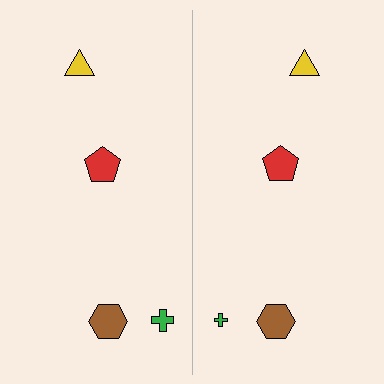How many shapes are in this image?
There are 8 shapes in this image.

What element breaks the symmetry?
The green cross on the right side has a different size than its mirror counterpart.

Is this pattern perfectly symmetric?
No, the pattern is not perfectly symmetric. The green cross on the right side has a different size than its mirror counterpart.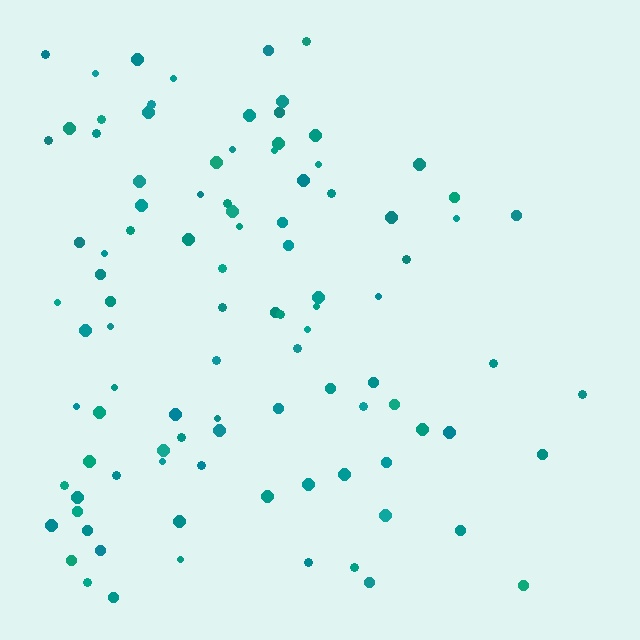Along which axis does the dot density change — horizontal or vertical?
Horizontal.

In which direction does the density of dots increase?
From right to left, with the left side densest.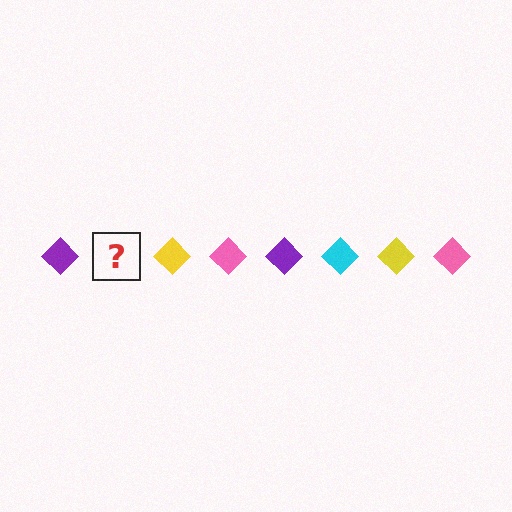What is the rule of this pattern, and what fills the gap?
The rule is that the pattern cycles through purple, cyan, yellow, pink diamonds. The gap should be filled with a cyan diamond.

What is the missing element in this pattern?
The missing element is a cyan diamond.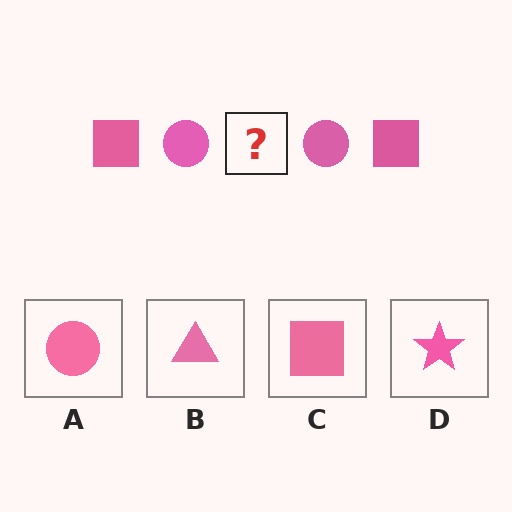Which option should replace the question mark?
Option C.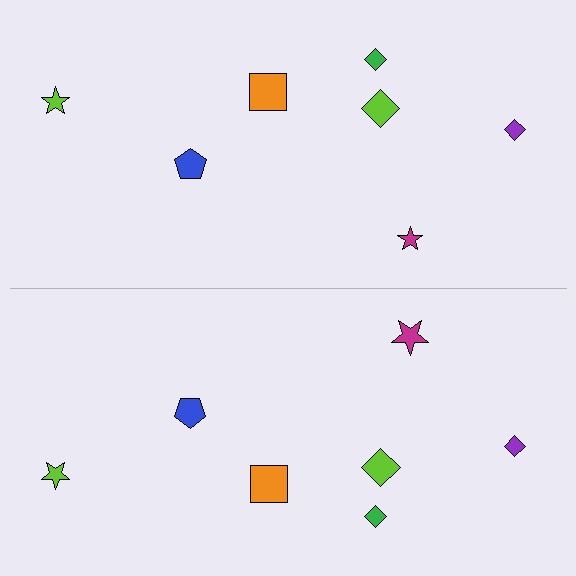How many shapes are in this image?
There are 14 shapes in this image.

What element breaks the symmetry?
The magenta star on the bottom side has a different size than its mirror counterpart.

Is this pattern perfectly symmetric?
No, the pattern is not perfectly symmetric. The magenta star on the bottom side has a different size than its mirror counterpart.